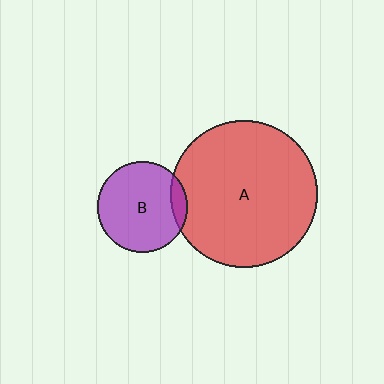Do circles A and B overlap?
Yes.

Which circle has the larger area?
Circle A (red).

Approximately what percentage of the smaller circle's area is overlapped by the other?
Approximately 10%.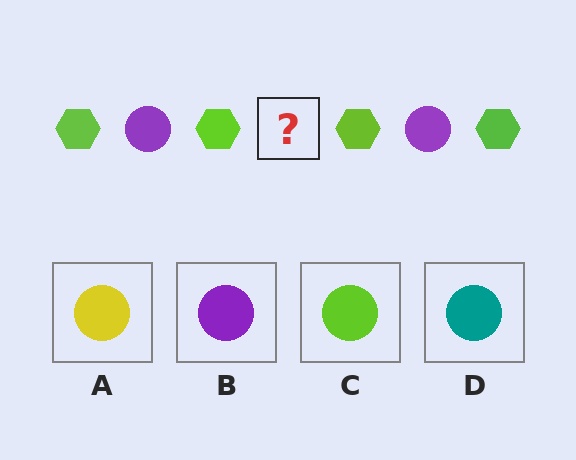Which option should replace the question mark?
Option B.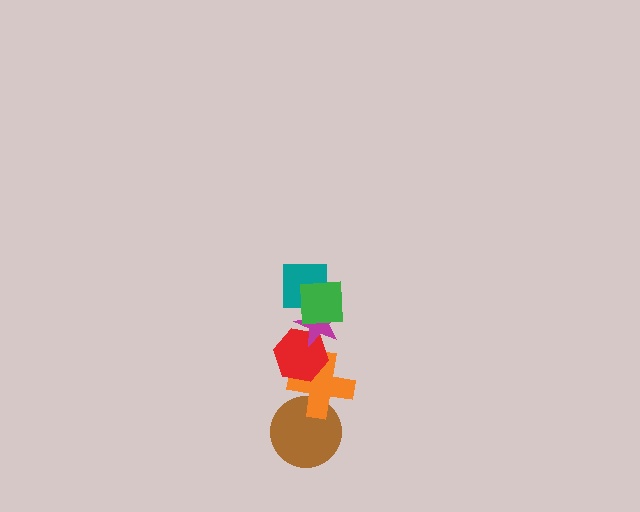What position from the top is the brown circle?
The brown circle is 6th from the top.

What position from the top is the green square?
The green square is 1st from the top.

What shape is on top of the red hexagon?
The magenta star is on top of the red hexagon.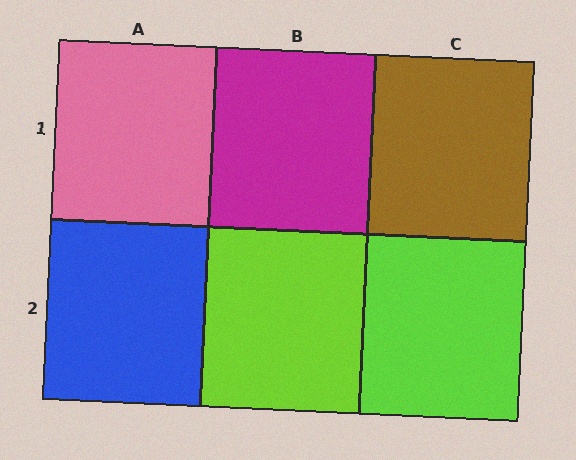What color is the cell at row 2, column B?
Lime.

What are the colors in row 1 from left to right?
Pink, magenta, brown.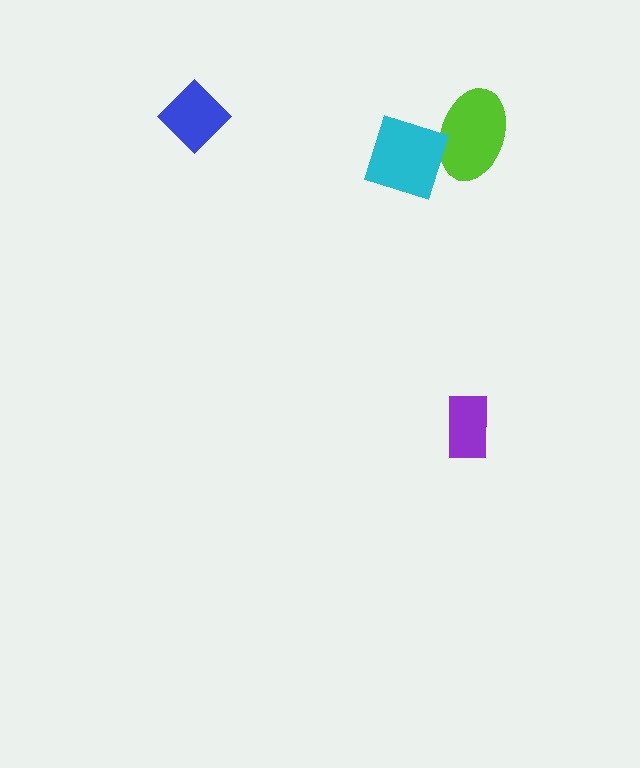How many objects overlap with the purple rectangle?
0 objects overlap with the purple rectangle.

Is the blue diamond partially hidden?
No, no other shape covers it.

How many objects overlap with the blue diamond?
0 objects overlap with the blue diamond.